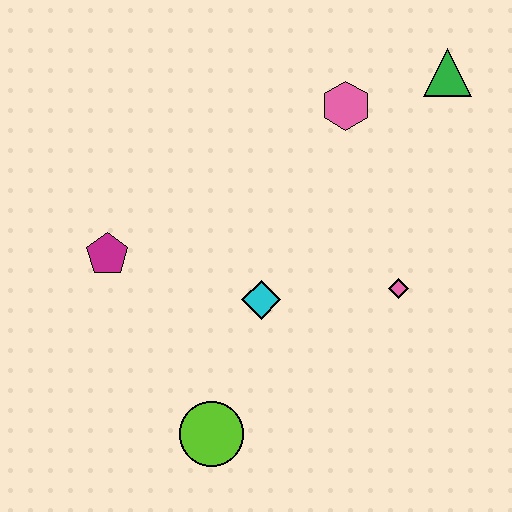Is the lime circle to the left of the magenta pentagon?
No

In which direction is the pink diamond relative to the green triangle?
The pink diamond is below the green triangle.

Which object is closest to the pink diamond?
The cyan diamond is closest to the pink diamond.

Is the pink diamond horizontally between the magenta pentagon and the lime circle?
No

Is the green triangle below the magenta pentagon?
No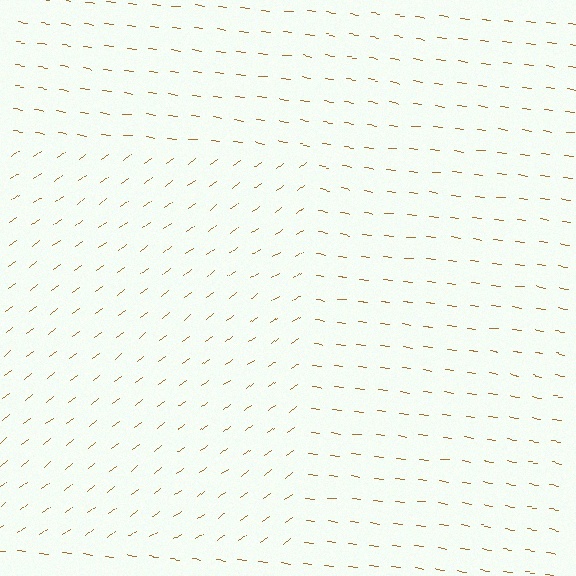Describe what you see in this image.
The image is filled with small brown line segments. A rectangle region in the image has lines oriented differently from the surrounding lines, creating a visible texture boundary.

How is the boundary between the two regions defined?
The boundary is defined purely by a change in line orientation (approximately 45 degrees difference). All lines are the same color and thickness.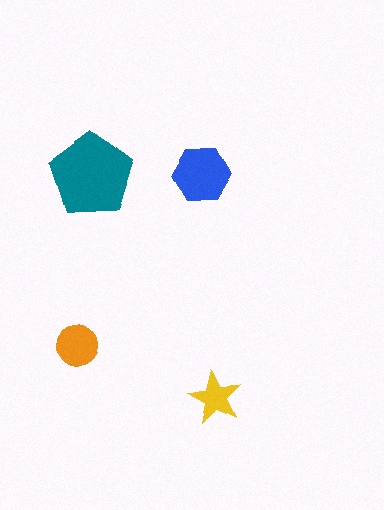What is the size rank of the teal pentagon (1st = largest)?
1st.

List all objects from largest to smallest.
The teal pentagon, the blue hexagon, the orange circle, the yellow star.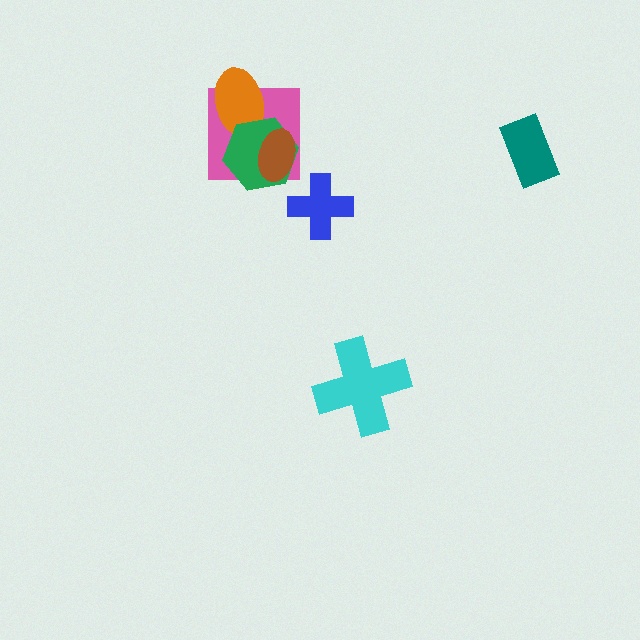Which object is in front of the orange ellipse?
The green hexagon is in front of the orange ellipse.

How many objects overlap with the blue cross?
0 objects overlap with the blue cross.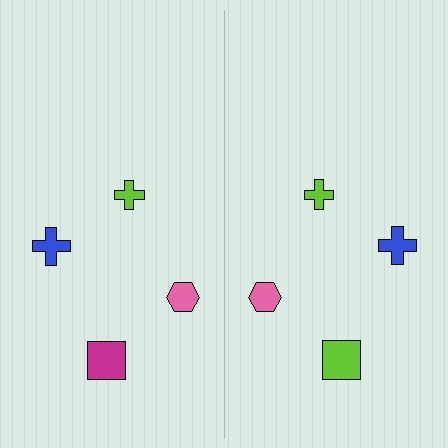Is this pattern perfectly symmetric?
No, the pattern is not perfectly symmetric. The lime square on the right side breaks the symmetry — its mirror counterpart is magenta.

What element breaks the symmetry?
The lime square on the right side breaks the symmetry — its mirror counterpart is magenta.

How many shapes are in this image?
There are 8 shapes in this image.